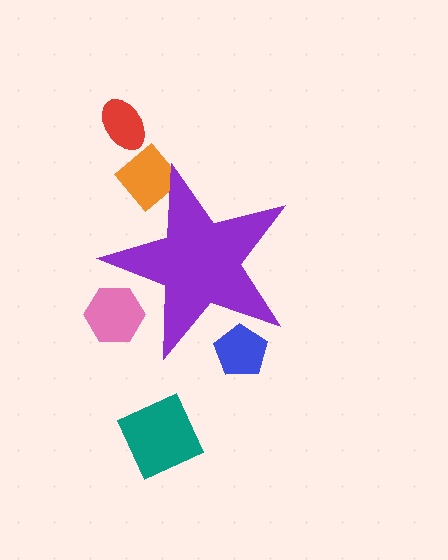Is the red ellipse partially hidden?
No, the red ellipse is fully visible.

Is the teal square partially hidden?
No, the teal square is fully visible.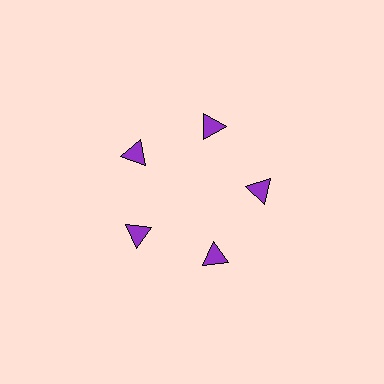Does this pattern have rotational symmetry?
Yes, this pattern has 5-fold rotational symmetry. It looks the same after rotating 72 degrees around the center.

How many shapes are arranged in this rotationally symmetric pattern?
There are 5 shapes, arranged in 5 groups of 1.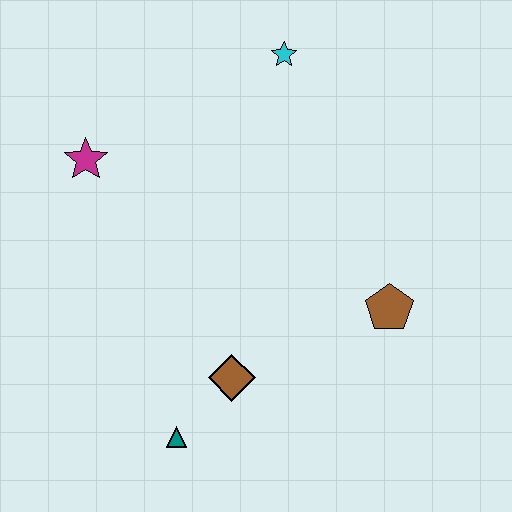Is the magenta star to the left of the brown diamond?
Yes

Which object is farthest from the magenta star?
The brown pentagon is farthest from the magenta star.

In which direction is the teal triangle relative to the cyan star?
The teal triangle is below the cyan star.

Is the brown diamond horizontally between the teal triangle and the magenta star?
No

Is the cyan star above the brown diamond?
Yes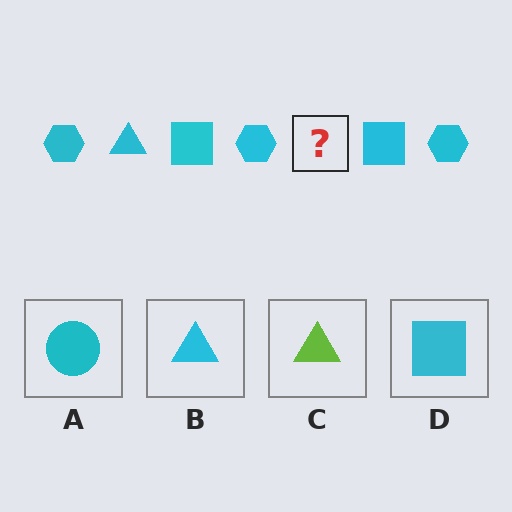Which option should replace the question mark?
Option B.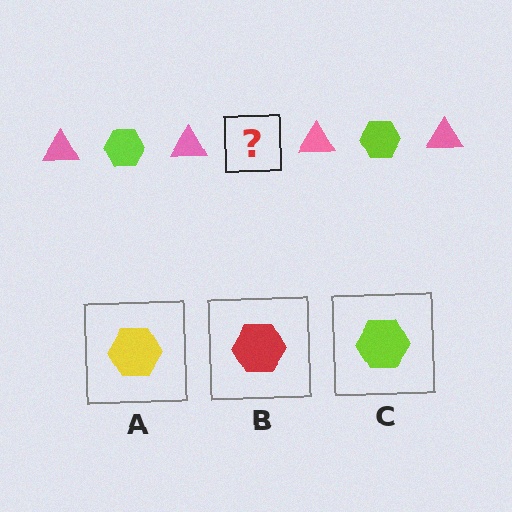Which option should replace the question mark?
Option C.